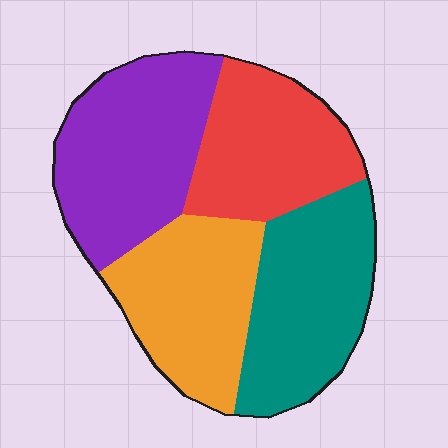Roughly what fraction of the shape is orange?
Orange takes up less than a quarter of the shape.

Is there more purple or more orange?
Purple.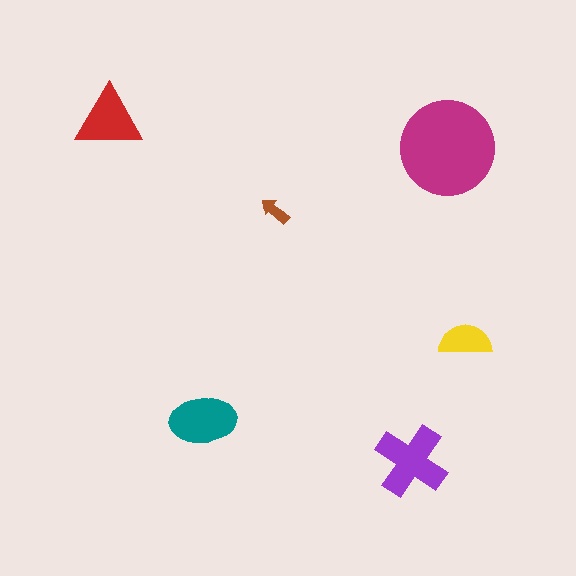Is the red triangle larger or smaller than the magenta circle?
Smaller.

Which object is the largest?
The magenta circle.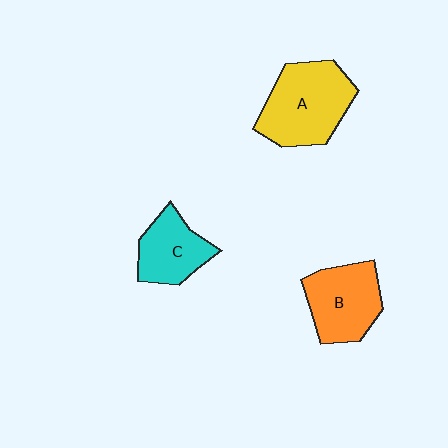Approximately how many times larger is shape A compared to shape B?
Approximately 1.3 times.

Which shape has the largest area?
Shape A (yellow).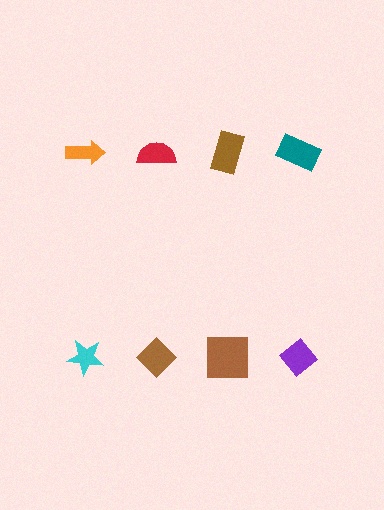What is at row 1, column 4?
A teal rectangle.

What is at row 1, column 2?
A red semicircle.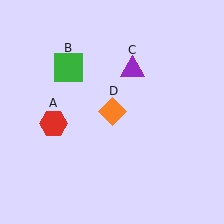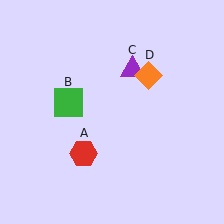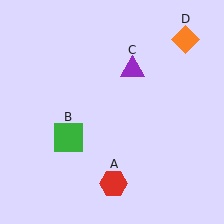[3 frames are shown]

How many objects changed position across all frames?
3 objects changed position: red hexagon (object A), green square (object B), orange diamond (object D).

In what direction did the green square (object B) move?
The green square (object B) moved down.